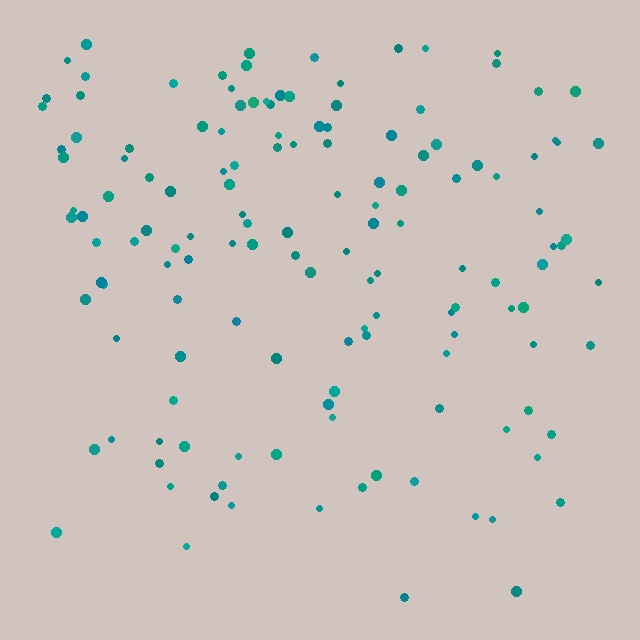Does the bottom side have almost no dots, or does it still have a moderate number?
Still a moderate number, just noticeably fewer than the top.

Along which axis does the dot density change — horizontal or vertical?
Vertical.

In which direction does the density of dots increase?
From bottom to top, with the top side densest.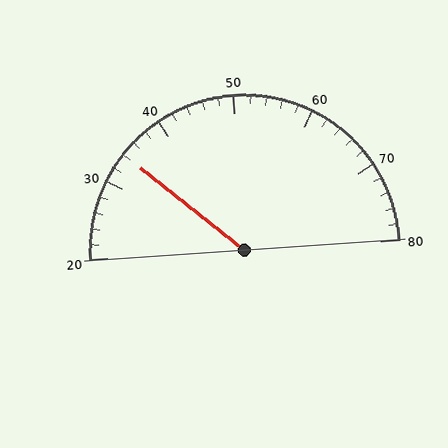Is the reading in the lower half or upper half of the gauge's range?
The reading is in the lower half of the range (20 to 80).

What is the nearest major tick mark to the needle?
The nearest major tick mark is 30.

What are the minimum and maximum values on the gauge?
The gauge ranges from 20 to 80.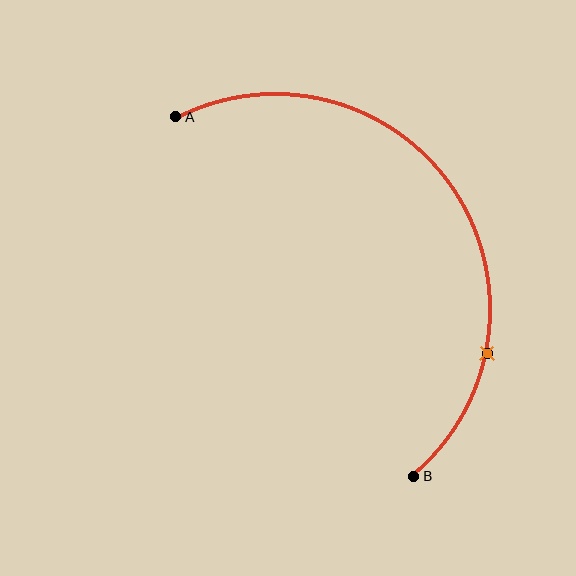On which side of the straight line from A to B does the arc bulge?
The arc bulges to the right of the straight line connecting A and B.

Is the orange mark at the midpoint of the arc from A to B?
No. The orange mark lies on the arc but is closer to endpoint B. The arc midpoint would be at the point on the curve equidistant along the arc from both A and B.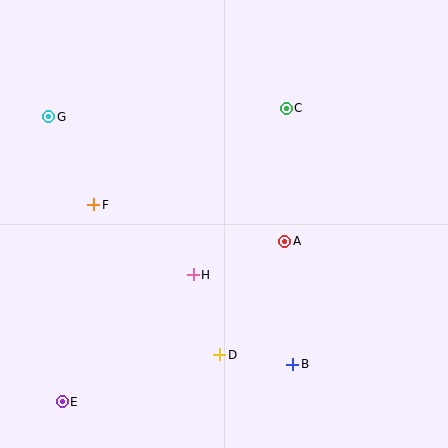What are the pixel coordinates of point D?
Point D is at (220, 355).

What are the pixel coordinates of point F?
Point F is at (94, 205).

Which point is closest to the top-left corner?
Point G is closest to the top-left corner.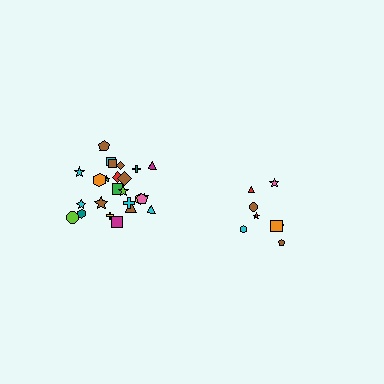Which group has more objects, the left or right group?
The left group.